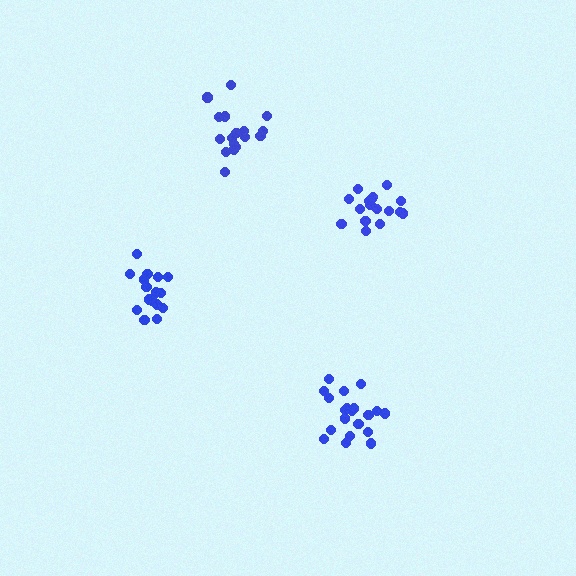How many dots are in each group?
Group 1: 16 dots, Group 2: 17 dots, Group 3: 21 dots, Group 4: 17 dots (71 total).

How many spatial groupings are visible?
There are 4 spatial groupings.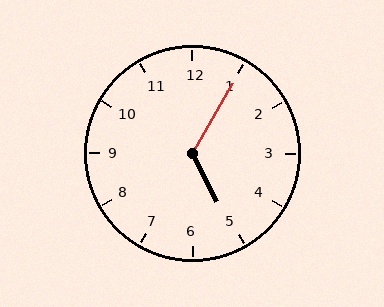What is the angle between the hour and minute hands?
Approximately 122 degrees.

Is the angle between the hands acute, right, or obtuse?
It is obtuse.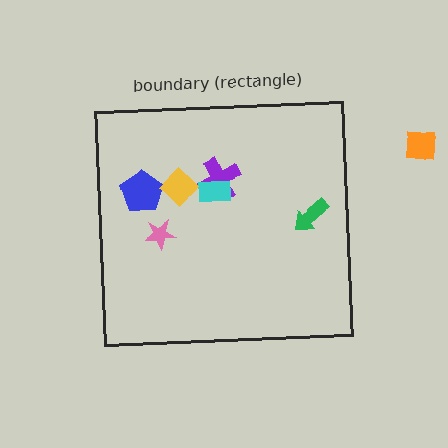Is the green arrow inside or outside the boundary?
Inside.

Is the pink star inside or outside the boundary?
Inside.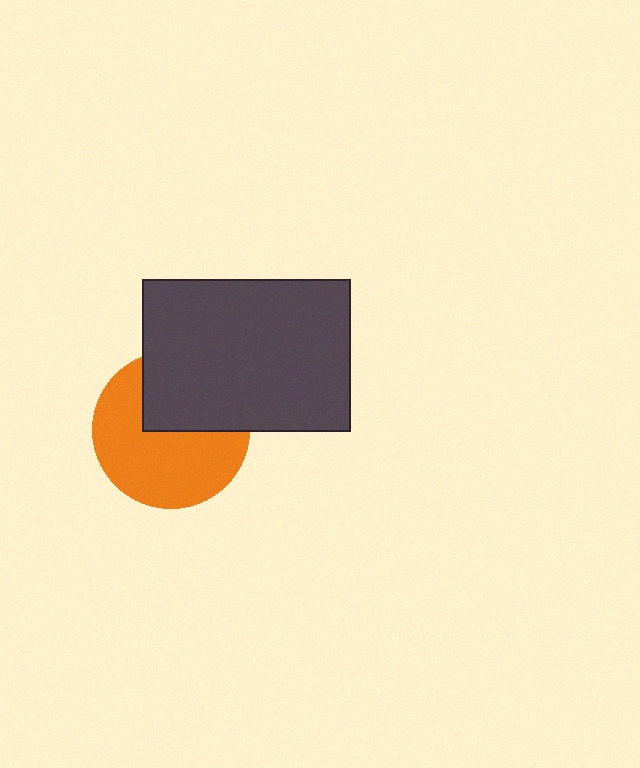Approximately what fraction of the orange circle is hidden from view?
Roughly 37% of the orange circle is hidden behind the dark gray rectangle.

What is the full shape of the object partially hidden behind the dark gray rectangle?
The partially hidden object is an orange circle.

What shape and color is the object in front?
The object in front is a dark gray rectangle.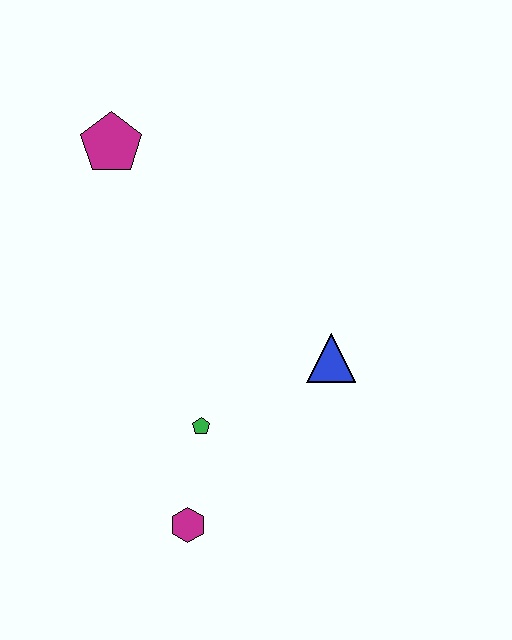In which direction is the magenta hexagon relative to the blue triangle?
The magenta hexagon is below the blue triangle.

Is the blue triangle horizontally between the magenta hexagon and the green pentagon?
No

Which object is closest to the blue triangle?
The green pentagon is closest to the blue triangle.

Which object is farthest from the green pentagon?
The magenta pentagon is farthest from the green pentagon.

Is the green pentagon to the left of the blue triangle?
Yes